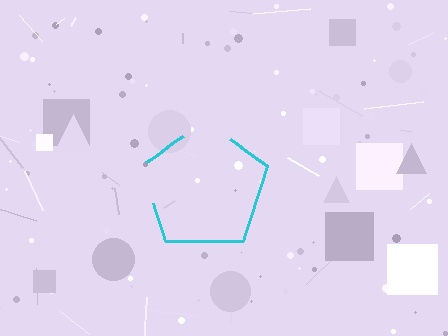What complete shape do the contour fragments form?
The contour fragments form a pentagon.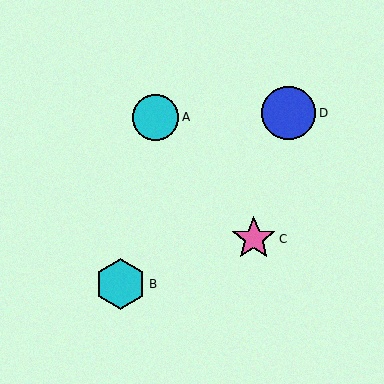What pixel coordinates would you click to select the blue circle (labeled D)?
Click at (289, 113) to select the blue circle D.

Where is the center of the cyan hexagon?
The center of the cyan hexagon is at (121, 284).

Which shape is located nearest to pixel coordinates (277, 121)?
The blue circle (labeled D) at (289, 113) is nearest to that location.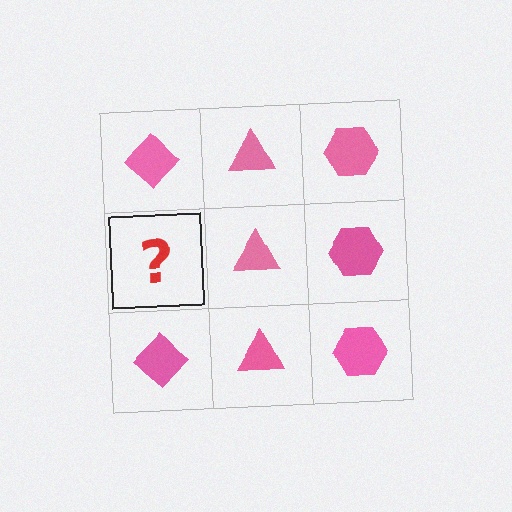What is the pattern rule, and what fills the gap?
The rule is that each column has a consistent shape. The gap should be filled with a pink diamond.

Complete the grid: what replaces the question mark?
The question mark should be replaced with a pink diamond.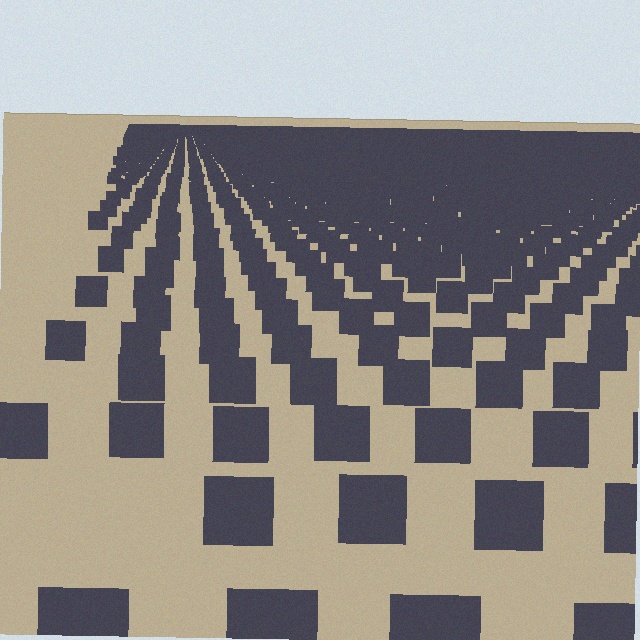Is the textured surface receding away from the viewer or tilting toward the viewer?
The surface is receding away from the viewer. Texture elements get smaller and denser toward the top.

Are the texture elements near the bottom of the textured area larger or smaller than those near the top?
Larger. Near the bottom, elements are closer to the viewer and appear at a bigger on-screen size.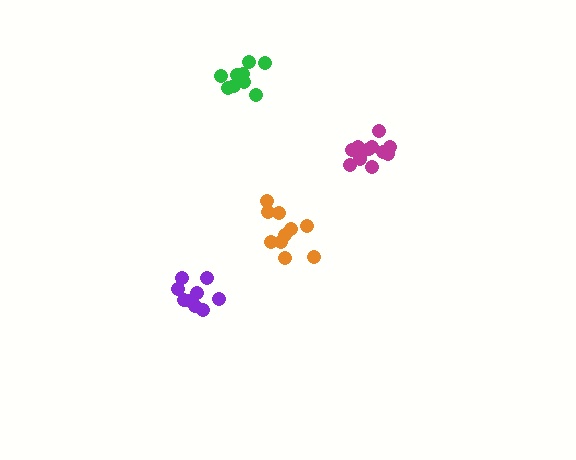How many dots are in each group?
Group 1: 10 dots, Group 2: 9 dots, Group 3: 10 dots, Group 4: 12 dots (41 total).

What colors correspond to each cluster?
The clusters are colored: green, purple, orange, magenta.